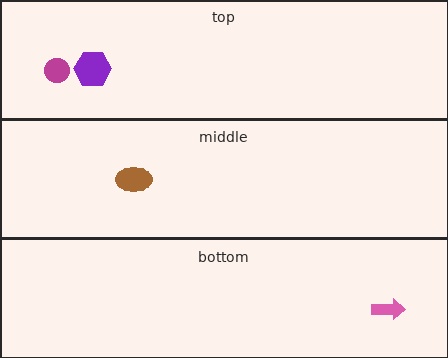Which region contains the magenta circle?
The top region.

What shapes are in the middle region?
The brown ellipse.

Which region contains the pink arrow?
The bottom region.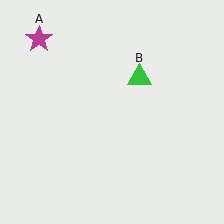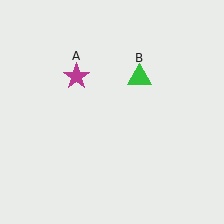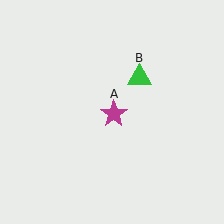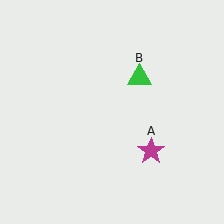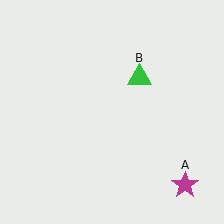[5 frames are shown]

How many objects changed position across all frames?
1 object changed position: magenta star (object A).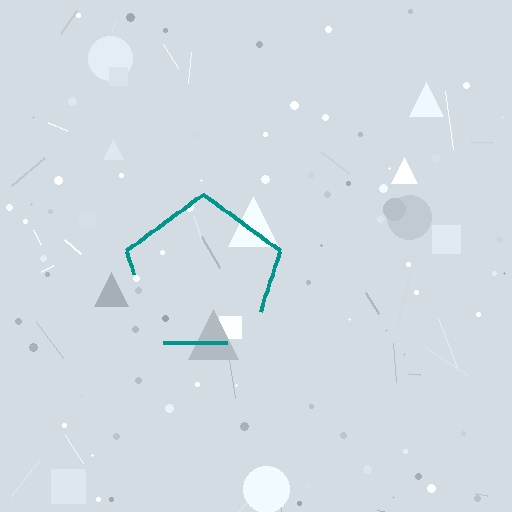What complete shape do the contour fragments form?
The contour fragments form a pentagon.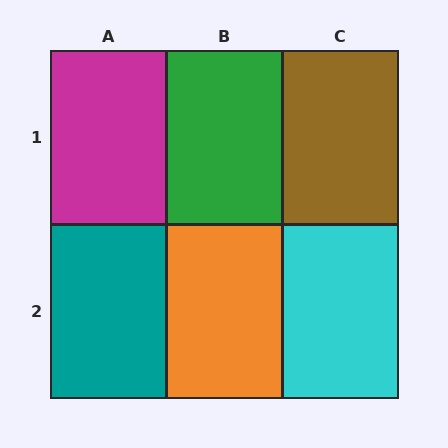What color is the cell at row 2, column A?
Teal.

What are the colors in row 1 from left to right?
Magenta, green, brown.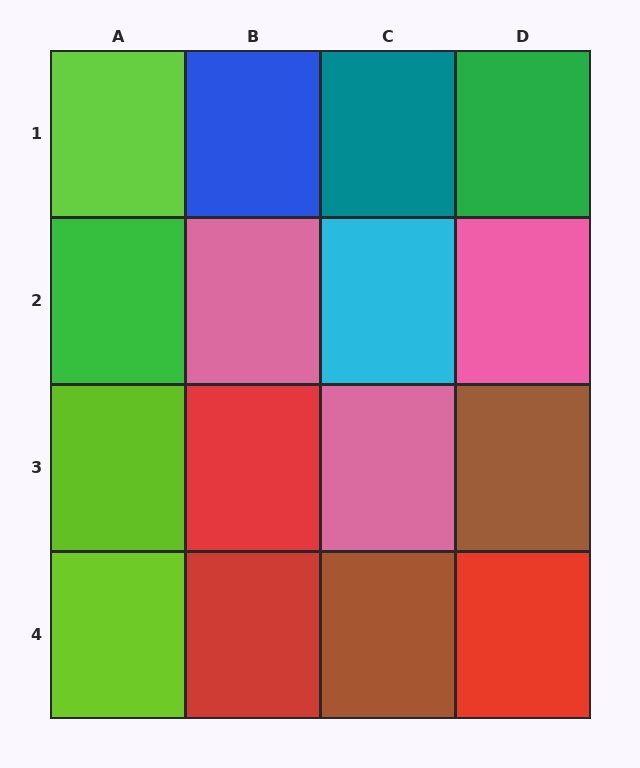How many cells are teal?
1 cell is teal.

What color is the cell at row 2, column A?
Green.